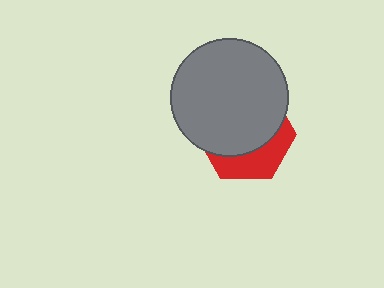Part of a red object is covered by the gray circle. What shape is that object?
It is a hexagon.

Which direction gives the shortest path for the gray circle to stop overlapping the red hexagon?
Moving up gives the shortest separation.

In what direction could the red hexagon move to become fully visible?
The red hexagon could move down. That would shift it out from behind the gray circle entirely.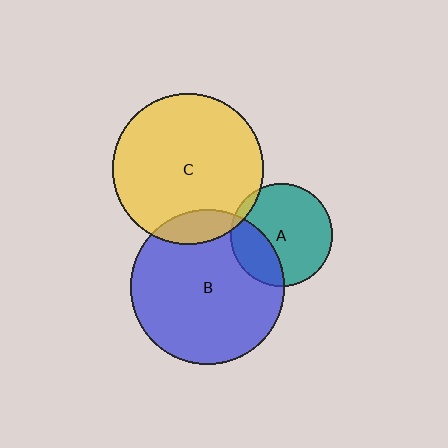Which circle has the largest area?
Circle B (blue).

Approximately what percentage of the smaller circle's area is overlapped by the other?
Approximately 30%.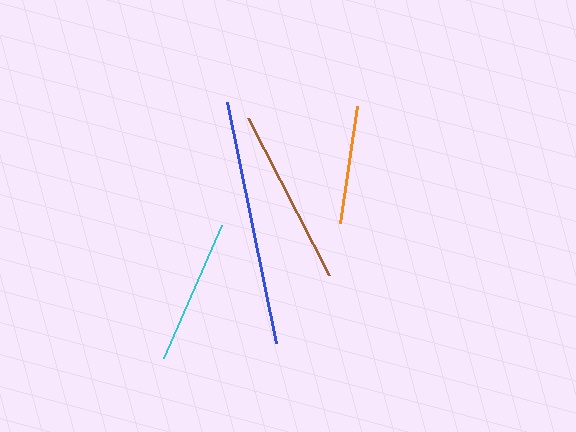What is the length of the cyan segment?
The cyan segment is approximately 145 pixels long.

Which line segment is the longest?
The blue line is the longest at approximately 246 pixels.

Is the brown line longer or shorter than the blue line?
The blue line is longer than the brown line.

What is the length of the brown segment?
The brown segment is approximately 177 pixels long.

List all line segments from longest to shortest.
From longest to shortest: blue, brown, cyan, orange.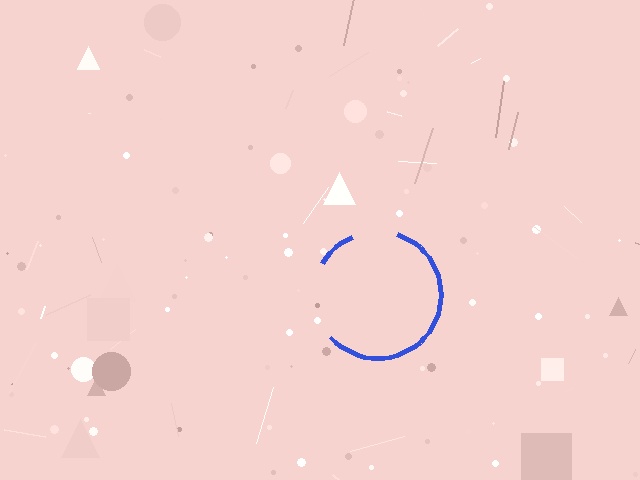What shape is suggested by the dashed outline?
The dashed outline suggests a circle.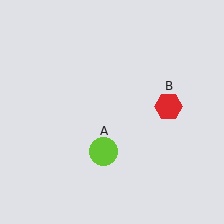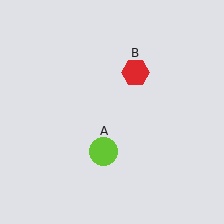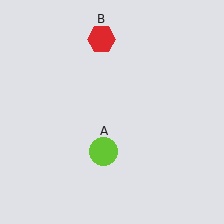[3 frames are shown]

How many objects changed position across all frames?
1 object changed position: red hexagon (object B).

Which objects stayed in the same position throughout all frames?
Lime circle (object A) remained stationary.